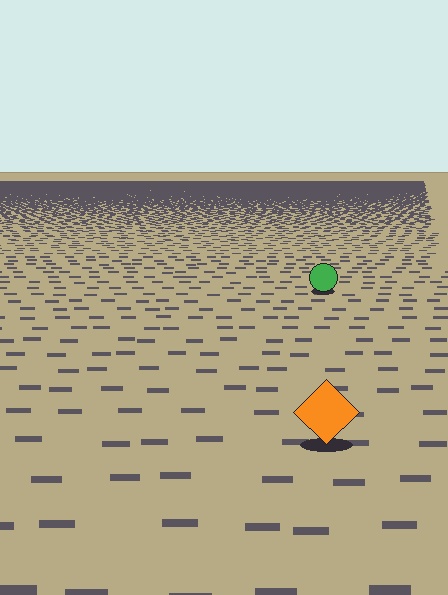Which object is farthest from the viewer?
The green circle is farthest from the viewer. It appears smaller and the ground texture around it is denser.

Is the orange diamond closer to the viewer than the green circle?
Yes. The orange diamond is closer — you can tell from the texture gradient: the ground texture is coarser near it.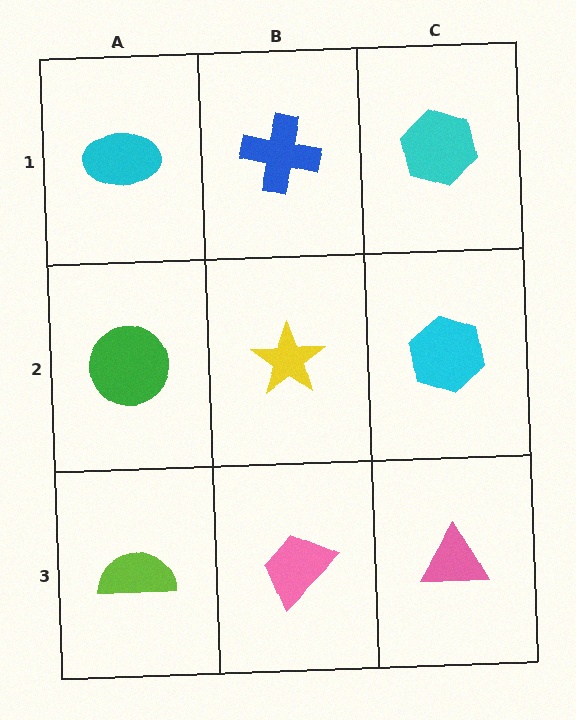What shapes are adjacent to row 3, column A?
A green circle (row 2, column A), a pink trapezoid (row 3, column B).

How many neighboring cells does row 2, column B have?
4.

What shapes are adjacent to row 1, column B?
A yellow star (row 2, column B), a cyan ellipse (row 1, column A), a cyan hexagon (row 1, column C).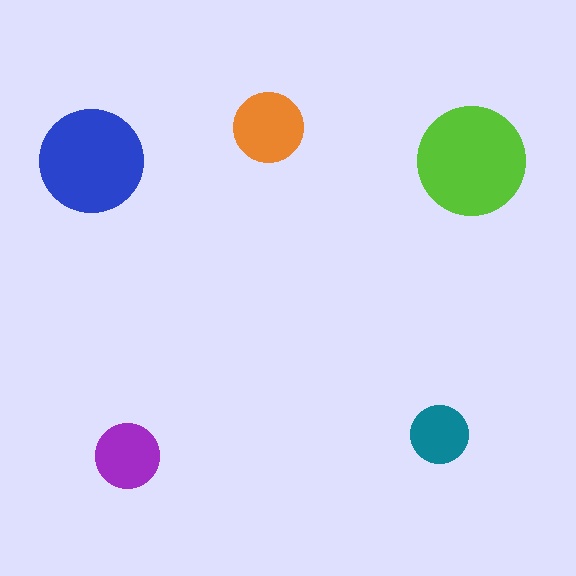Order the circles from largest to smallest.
the lime one, the blue one, the orange one, the purple one, the teal one.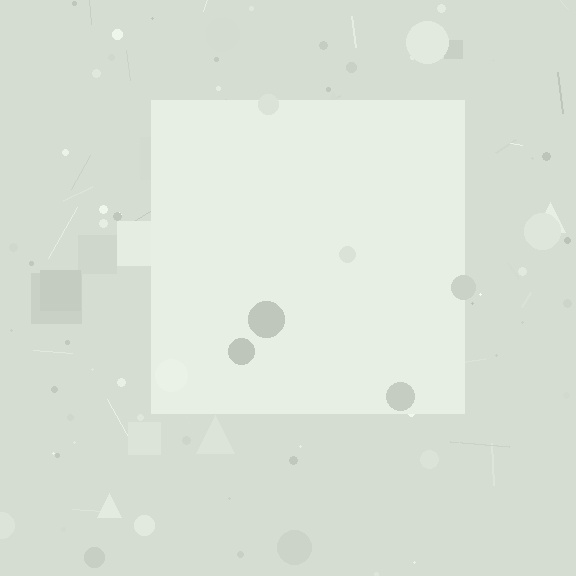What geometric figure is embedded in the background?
A square is embedded in the background.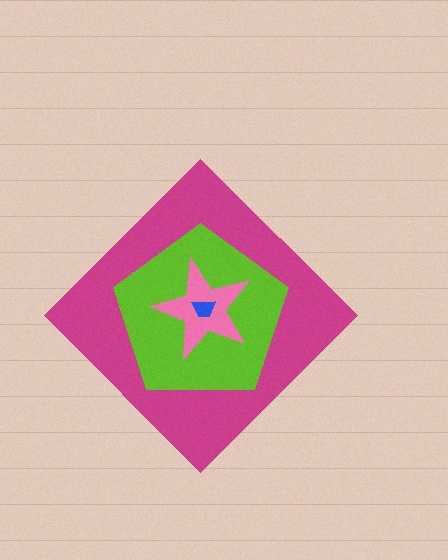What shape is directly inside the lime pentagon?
The pink star.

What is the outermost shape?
The magenta diamond.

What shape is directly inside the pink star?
The blue trapezoid.